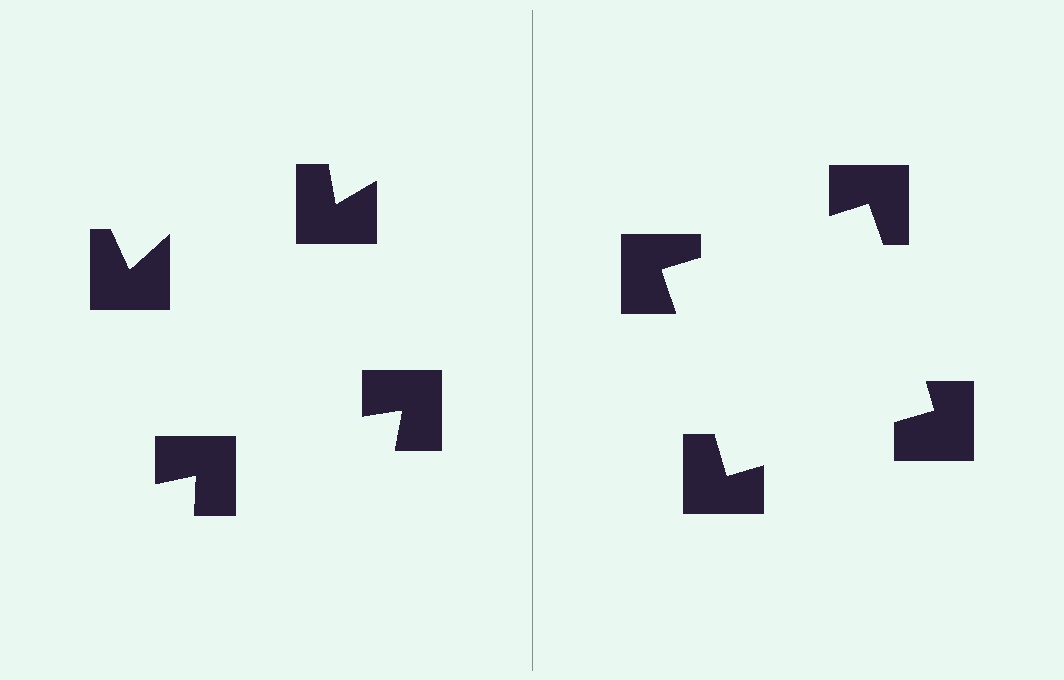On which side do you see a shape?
An illusory square appears on the right side. On the left side the wedge cuts are rotated, so no coherent shape forms.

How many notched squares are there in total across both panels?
8 — 4 on each side.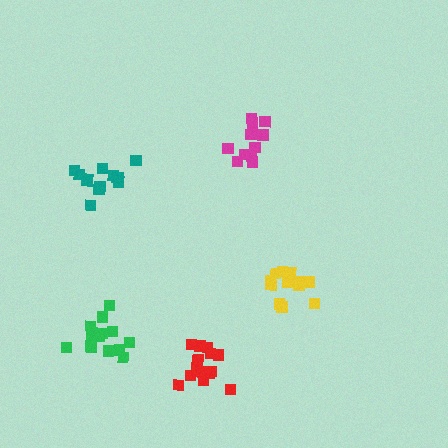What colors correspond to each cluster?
The clusters are colored: teal, magenta, green, yellow, red.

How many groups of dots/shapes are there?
There are 5 groups.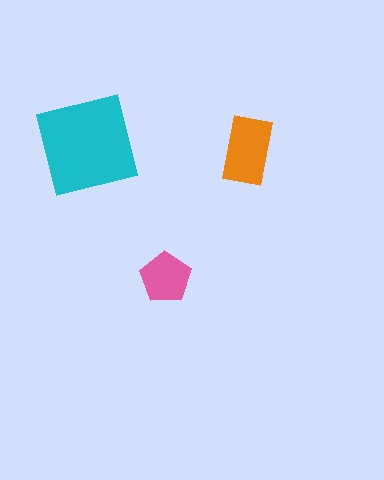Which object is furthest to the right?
The orange rectangle is rightmost.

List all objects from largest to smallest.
The cyan square, the orange rectangle, the pink pentagon.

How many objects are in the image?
There are 3 objects in the image.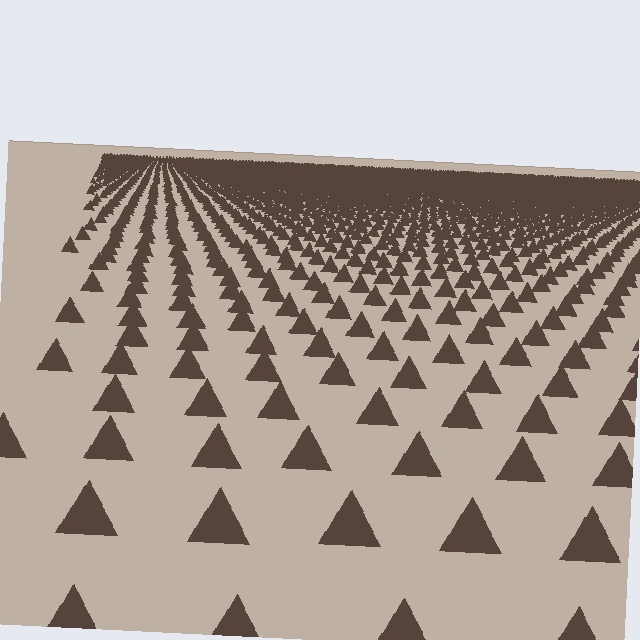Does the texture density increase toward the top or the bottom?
Density increases toward the top.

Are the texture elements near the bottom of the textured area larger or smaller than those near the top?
Larger. Near the bottom, elements are closer to the viewer and appear at a bigger on-screen size.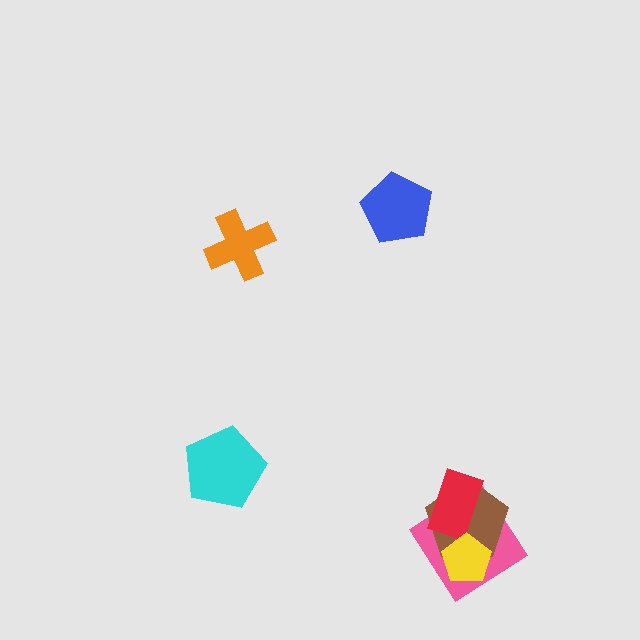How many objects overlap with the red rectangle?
2 objects overlap with the red rectangle.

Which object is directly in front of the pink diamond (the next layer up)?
The brown pentagon is directly in front of the pink diamond.